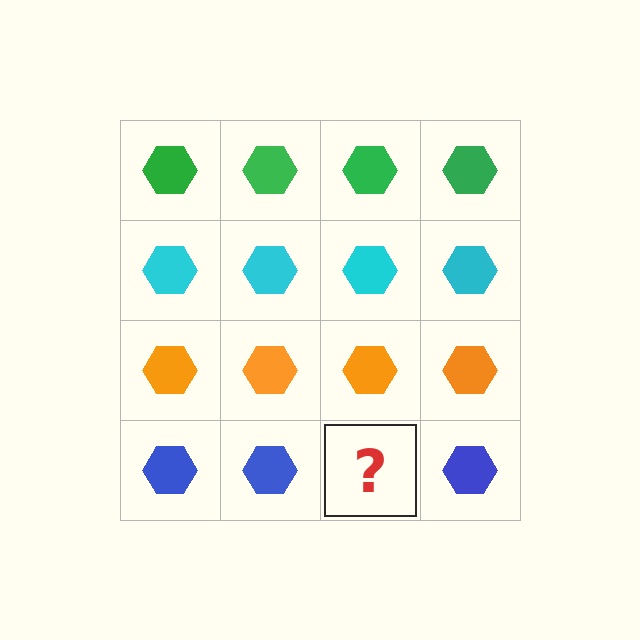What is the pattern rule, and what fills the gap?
The rule is that each row has a consistent color. The gap should be filled with a blue hexagon.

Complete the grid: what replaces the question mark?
The question mark should be replaced with a blue hexagon.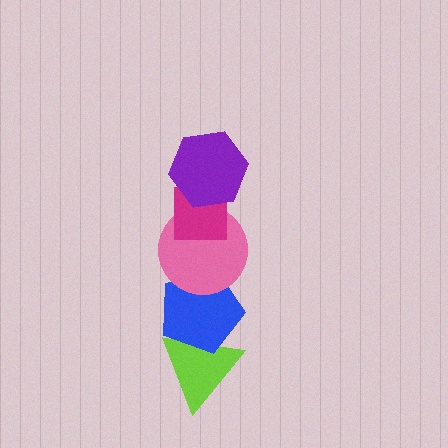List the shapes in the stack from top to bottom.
From top to bottom: the purple hexagon, the magenta square, the pink circle, the blue pentagon, the lime triangle.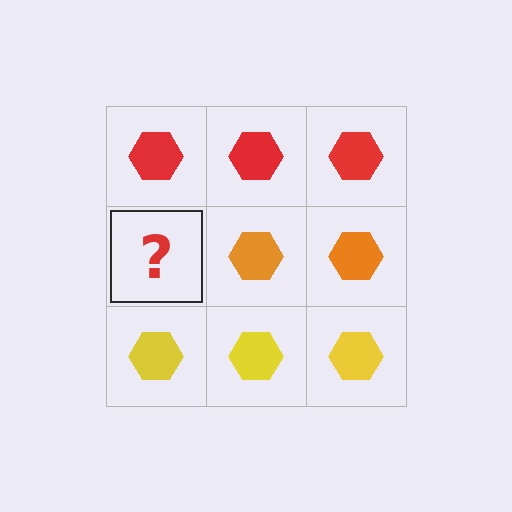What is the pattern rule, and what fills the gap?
The rule is that each row has a consistent color. The gap should be filled with an orange hexagon.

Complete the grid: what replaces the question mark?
The question mark should be replaced with an orange hexagon.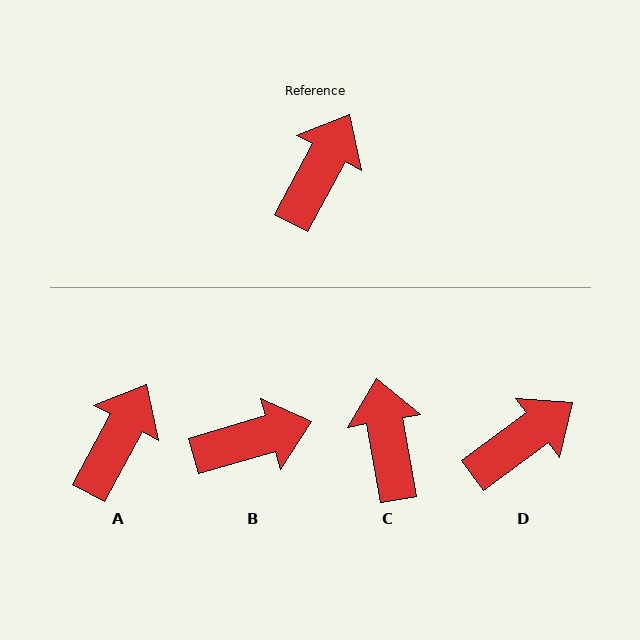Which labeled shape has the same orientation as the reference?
A.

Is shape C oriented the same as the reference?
No, it is off by about 38 degrees.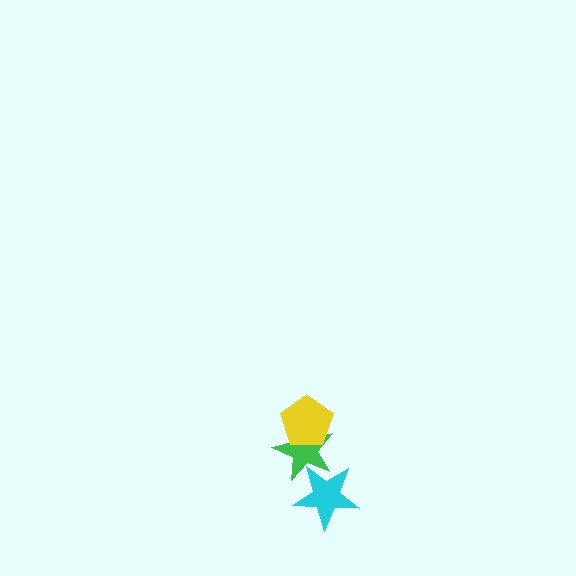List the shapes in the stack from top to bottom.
From top to bottom: the yellow pentagon, the green star, the cyan star.